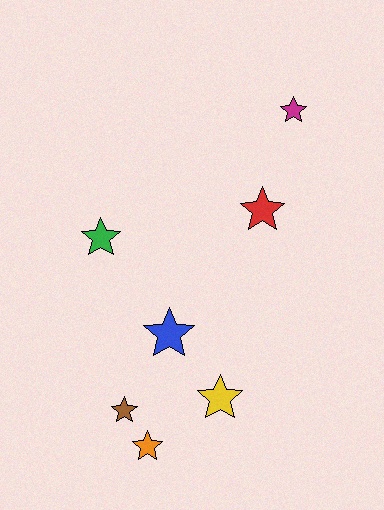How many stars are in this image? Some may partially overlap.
There are 7 stars.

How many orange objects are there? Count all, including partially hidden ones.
There is 1 orange object.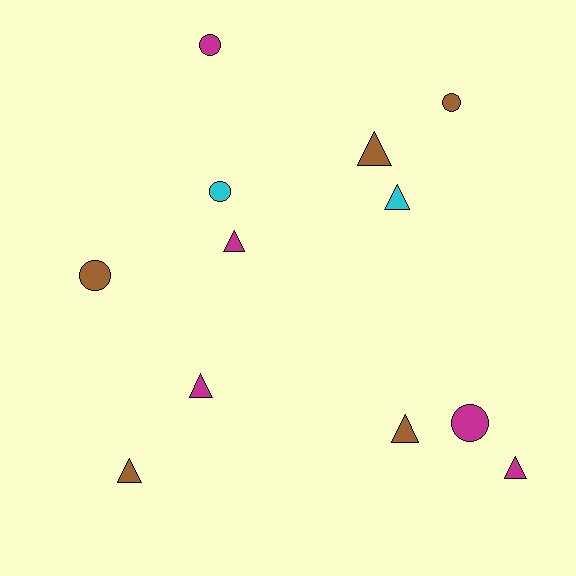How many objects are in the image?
There are 12 objects.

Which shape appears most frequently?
Triangle, with 7 objects.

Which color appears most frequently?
Brown, with 5 objects.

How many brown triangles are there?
There are 3 brown triangles.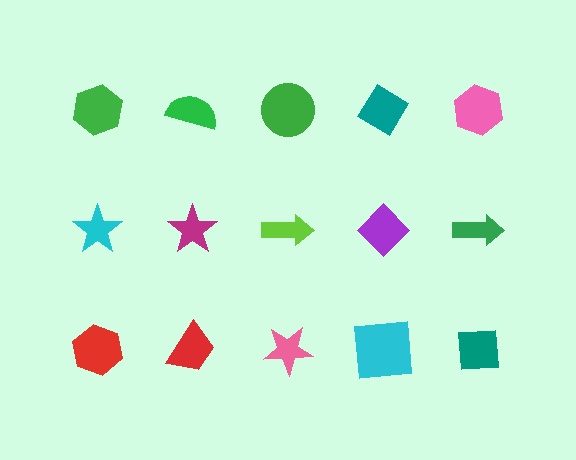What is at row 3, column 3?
A pink star.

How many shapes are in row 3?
5 shapes.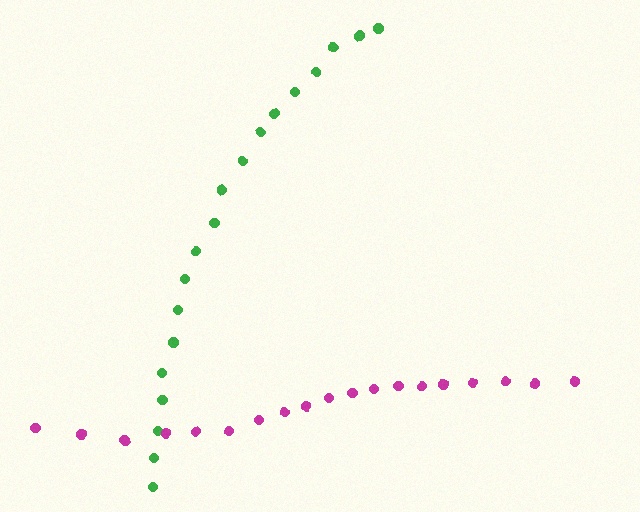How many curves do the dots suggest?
There are 2 distinct paths.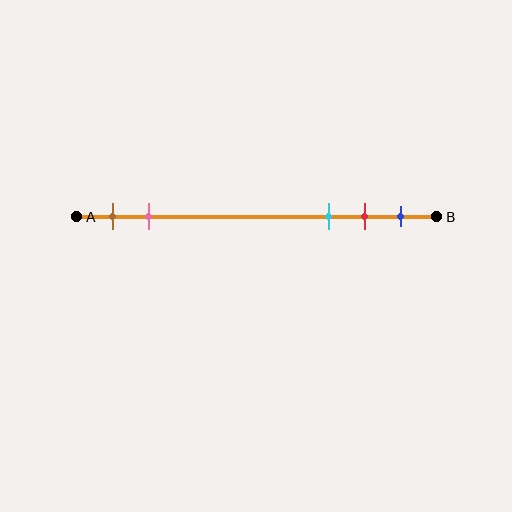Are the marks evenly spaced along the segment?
No, the marks are not evenly spaced.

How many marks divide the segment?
There are 5 marks dividing the segment.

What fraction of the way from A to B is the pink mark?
The pink mark is approximately 20% (0.2) of the way from A to B.